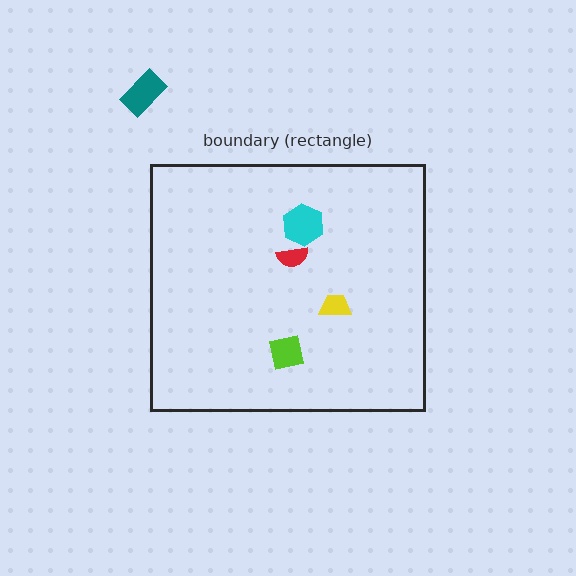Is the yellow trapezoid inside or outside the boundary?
Inside.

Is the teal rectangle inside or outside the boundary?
Outside.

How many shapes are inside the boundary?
4 inside, 1 outside.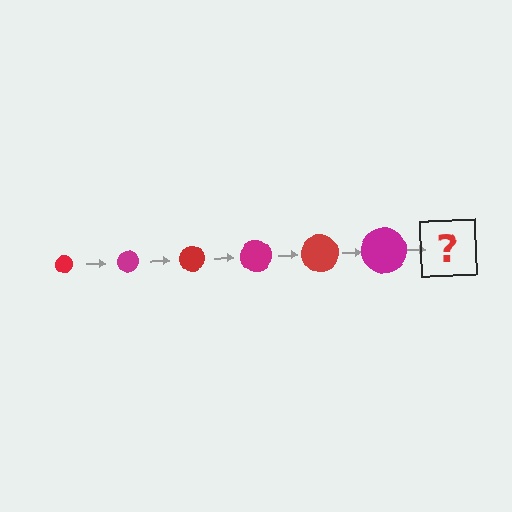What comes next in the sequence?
The next element should be a red circle, larger than the previous one.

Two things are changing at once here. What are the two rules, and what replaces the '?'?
The two rules are that the circle grows larger each step and the color cycles through red and magenta. The '?' should be a red circle, larger than the previous one.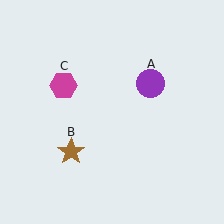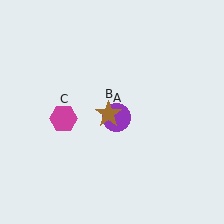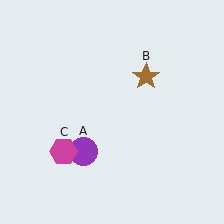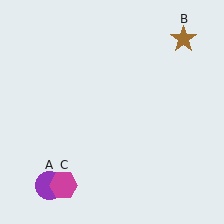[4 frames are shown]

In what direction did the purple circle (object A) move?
The purple circle (object A) moved down and to the left.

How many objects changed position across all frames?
3 objects changed position: purple circle (object A), brown star (object B), magenta hexagon (object C).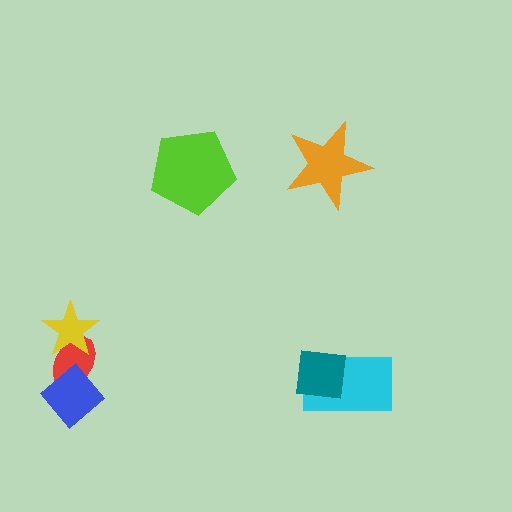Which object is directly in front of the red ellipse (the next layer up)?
The yellow star is directly in front of the red ellipse.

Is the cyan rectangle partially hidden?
Yes, it is partially covered by another shape.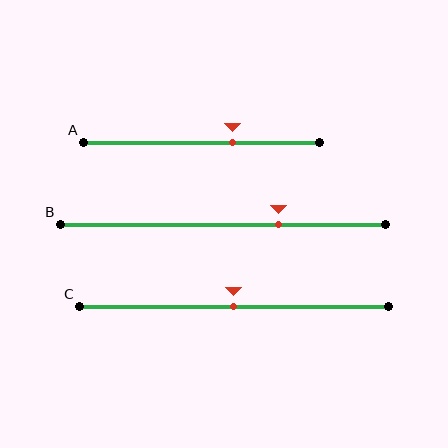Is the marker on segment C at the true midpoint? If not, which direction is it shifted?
Yes, the marker on segment C is at the true midpoint.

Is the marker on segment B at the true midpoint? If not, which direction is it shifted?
No, the marker on segment B is shifted to the right by about 17% of the segment length.